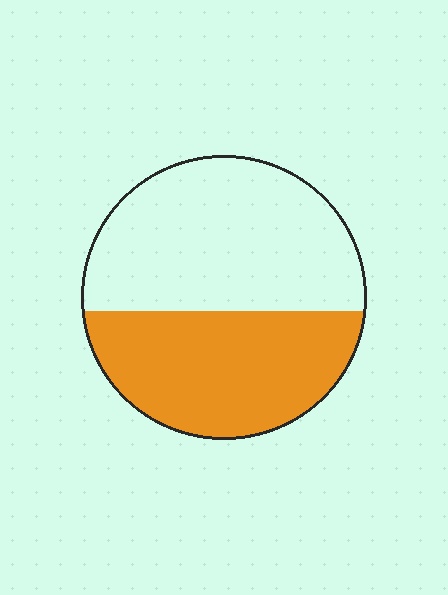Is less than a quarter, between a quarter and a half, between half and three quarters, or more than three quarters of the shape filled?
Between a quarter and a half.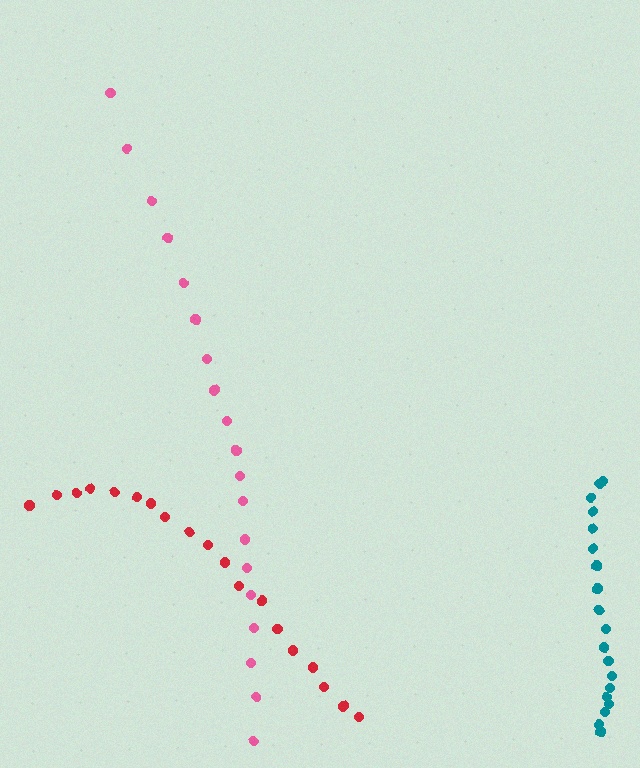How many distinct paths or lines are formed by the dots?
There are 3 distinct paths.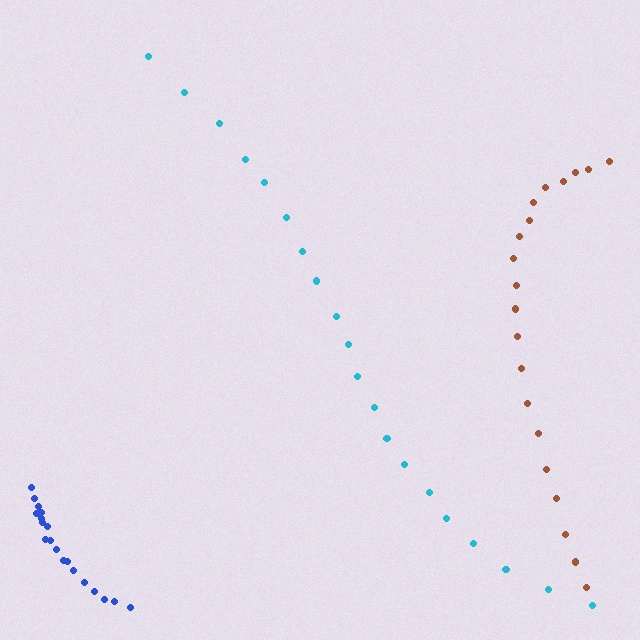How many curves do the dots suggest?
There are 3 distinct paths.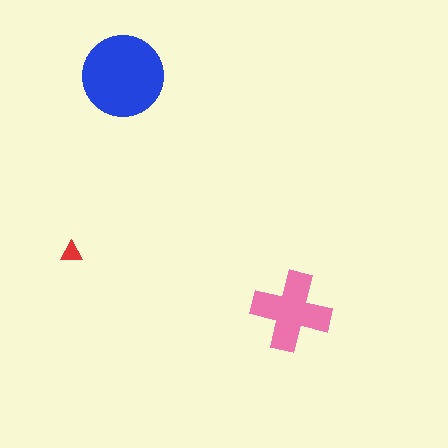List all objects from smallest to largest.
The red triangle, the pink cross, the blue circle.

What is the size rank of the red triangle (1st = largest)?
3rd.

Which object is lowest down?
The pink cross is bottommost.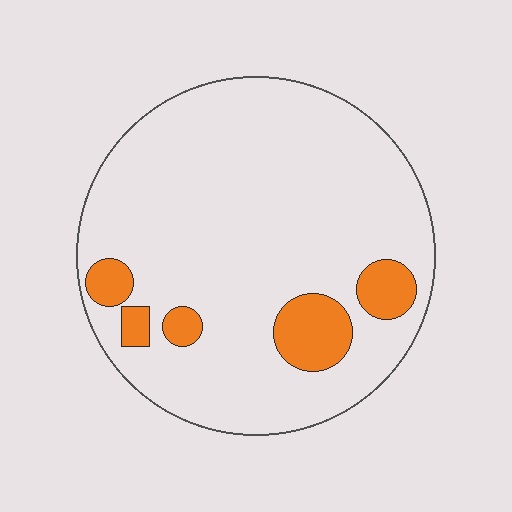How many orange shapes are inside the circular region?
5.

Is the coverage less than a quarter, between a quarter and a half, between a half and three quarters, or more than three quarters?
Less than a quarter.